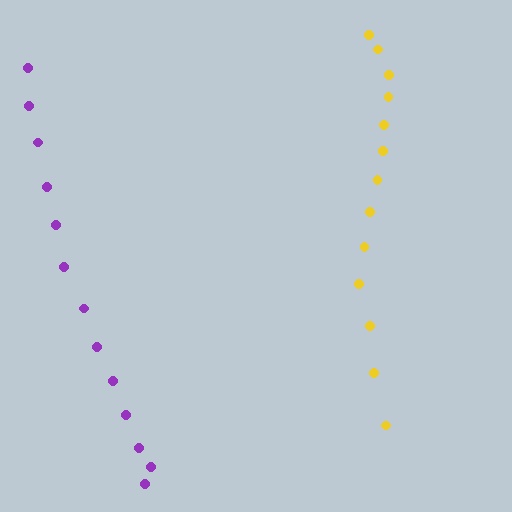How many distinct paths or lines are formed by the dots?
There are 2 distinct paths.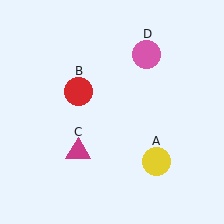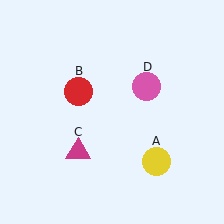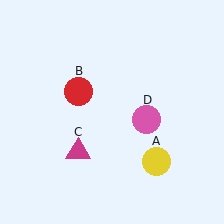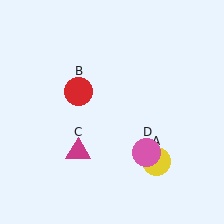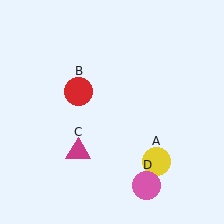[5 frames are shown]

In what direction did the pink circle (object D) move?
The pink circle (object D) moved down.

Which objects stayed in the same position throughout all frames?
Yellow circle (object A) and red circle (object B) and magenta triangle (object C) remained stationary.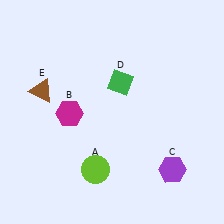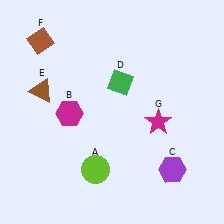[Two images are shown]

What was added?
A brown diamond (F), a magenta star (G) were added in Image 2.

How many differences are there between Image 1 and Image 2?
There are 2 differences between the two images.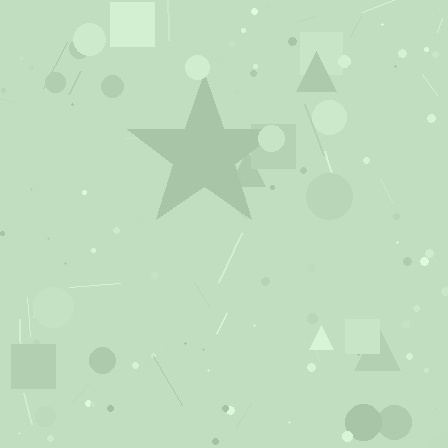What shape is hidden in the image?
A star is hidden in the image.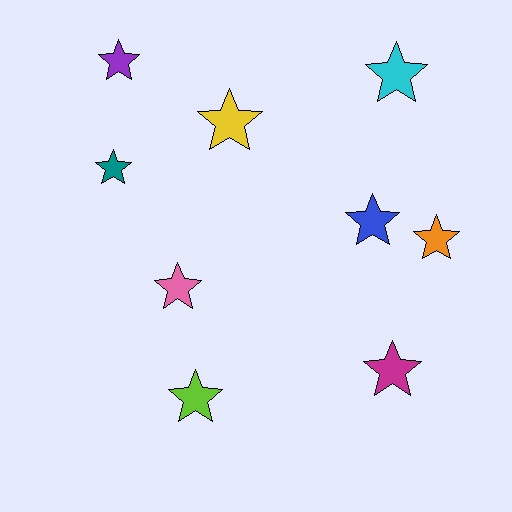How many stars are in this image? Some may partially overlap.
There are 9 stars.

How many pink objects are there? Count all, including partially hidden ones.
There is 1 pink object.